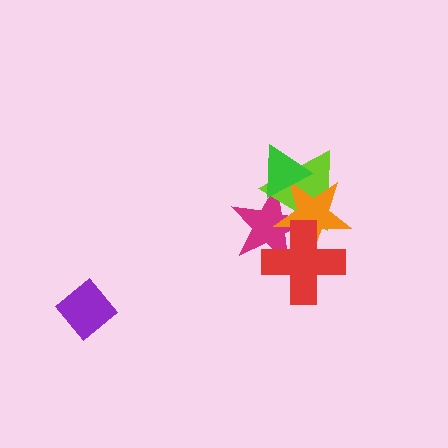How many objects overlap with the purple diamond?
0 objects overlap with the purple diamond.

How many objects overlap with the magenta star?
4 objects overlap with the magenta star.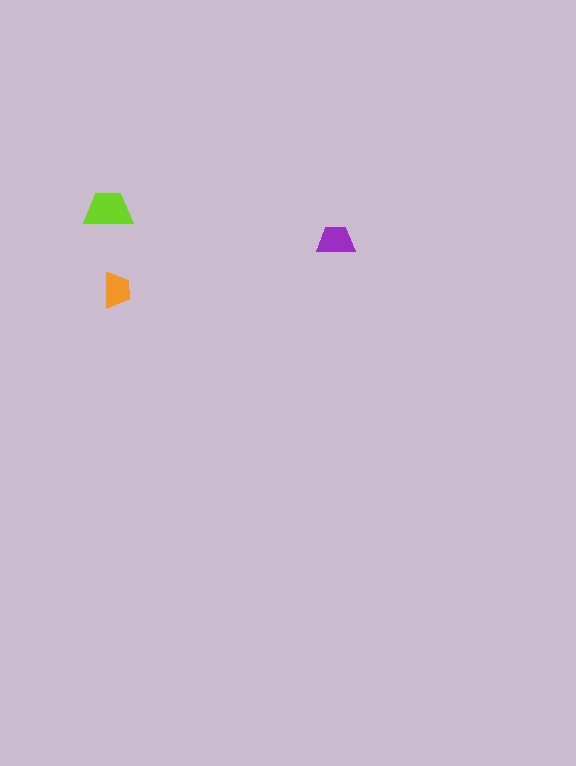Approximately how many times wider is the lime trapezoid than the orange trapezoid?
About 1.5 times wider.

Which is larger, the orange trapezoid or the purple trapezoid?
The purple one.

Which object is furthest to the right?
The purple trapezoid is rightmost.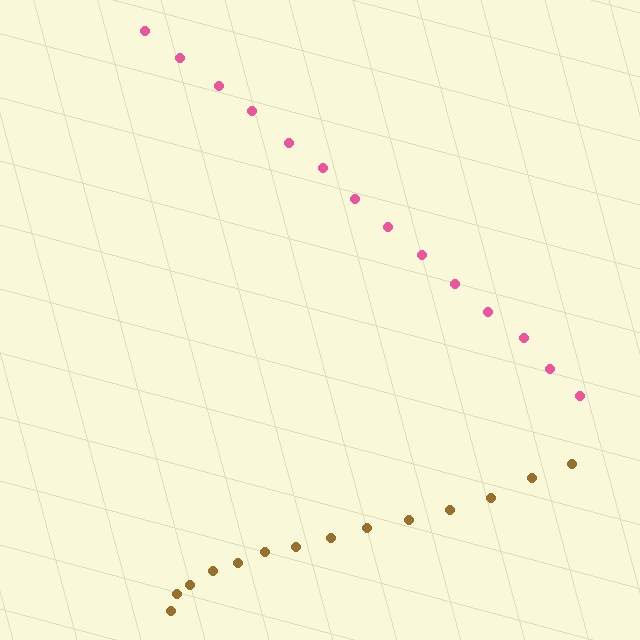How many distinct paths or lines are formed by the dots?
There are 2 distinct paths.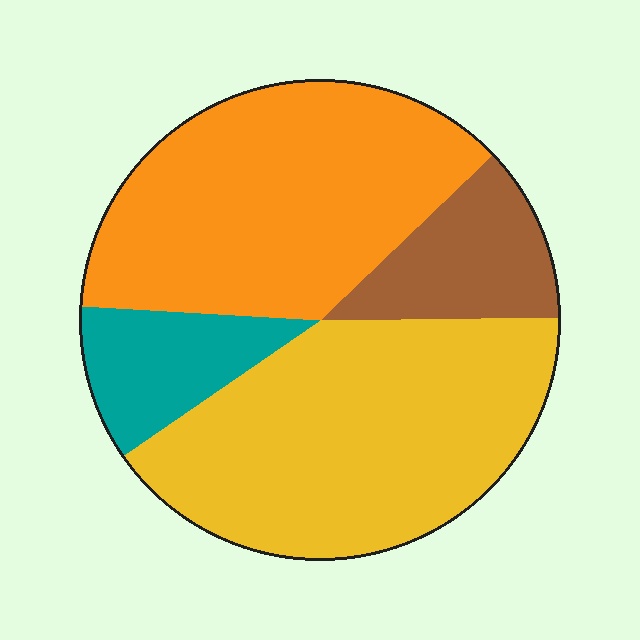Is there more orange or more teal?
Orange.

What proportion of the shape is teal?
Teal takes up less than a sixth of the shape.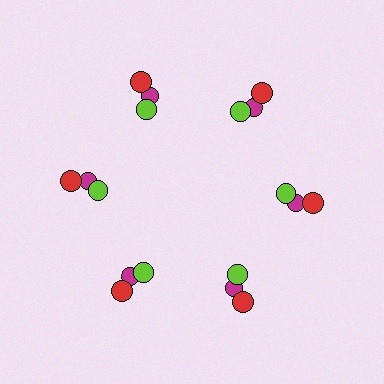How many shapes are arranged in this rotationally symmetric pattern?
There are 18 shapes, arranged in 6 groups of 3.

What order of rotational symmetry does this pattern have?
This pattern has 6-fold rotational symmetry.